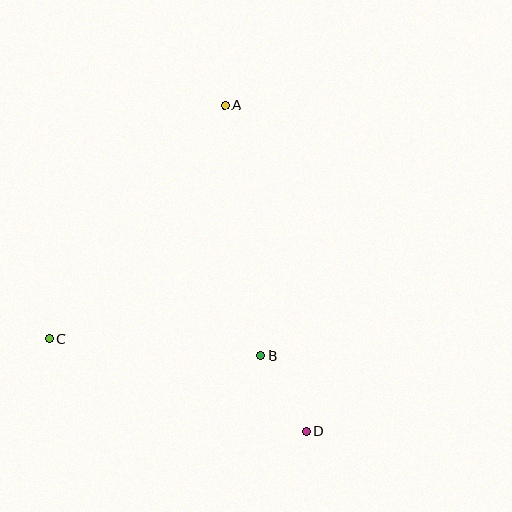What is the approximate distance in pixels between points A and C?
The distance between A and C is approximately 291 pixels.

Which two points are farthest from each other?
Points A and D are farthest from each other.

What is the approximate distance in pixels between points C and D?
The distance between C and D is approximately 272 pixels.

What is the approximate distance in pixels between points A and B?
The distance between A and B is approximately 252 pixels.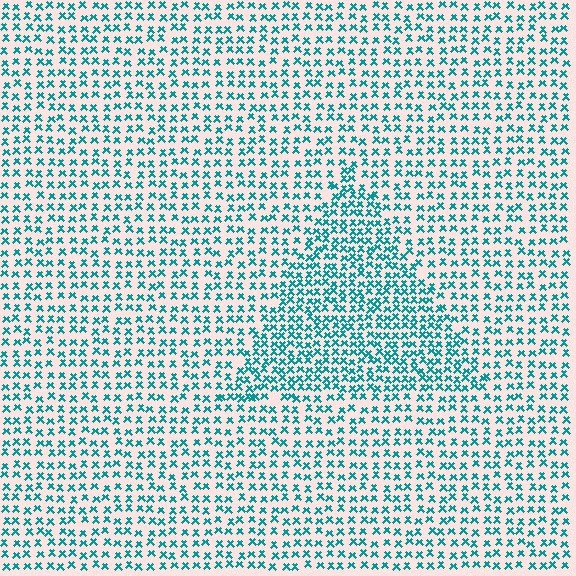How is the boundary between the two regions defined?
The boundary is defined by a change in element density (approximately 1.7x ratio). All elements are the same color, size, and shape.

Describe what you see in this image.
The image contains small teal elements arranged at two different densities. A triangle-shaped region is visible where the elements are more densely packed than the surrounding area.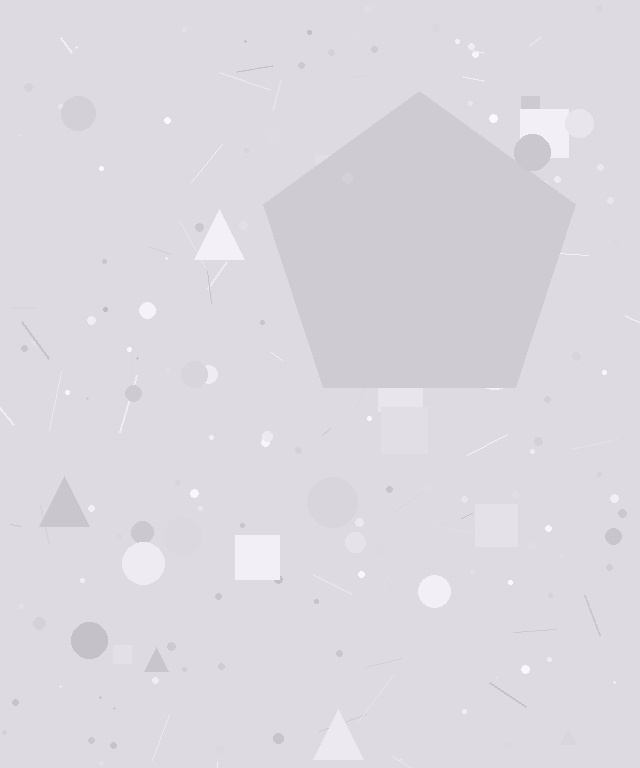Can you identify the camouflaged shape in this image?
The camouflaged shape is a pentagon.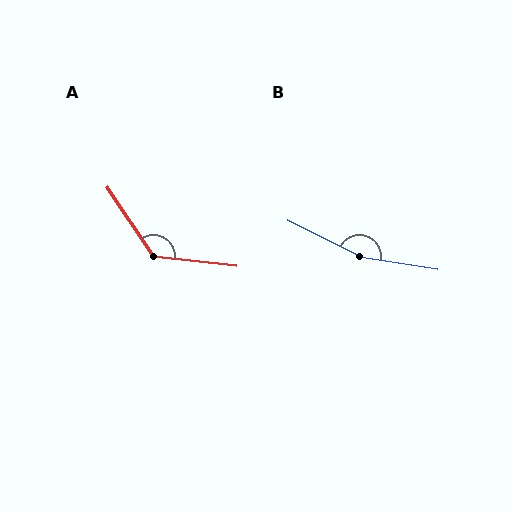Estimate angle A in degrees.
Approximately 130 degrees.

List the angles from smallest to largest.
A (130°), B (163°).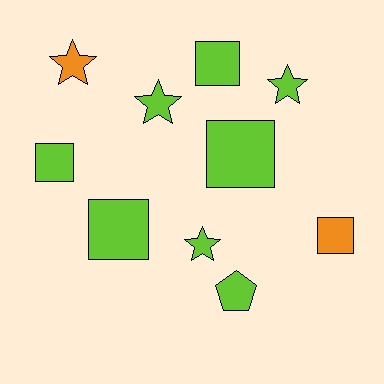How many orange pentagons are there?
There are no orange pentagons.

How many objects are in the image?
There are 10 objects.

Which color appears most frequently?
Lime, with 8 objects.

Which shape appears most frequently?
Square, with 5 objects.